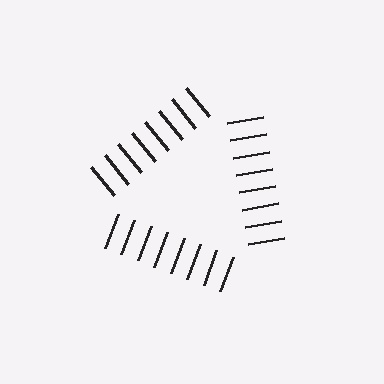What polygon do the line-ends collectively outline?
An illusory triangle — the line segments terminate on its edges but no continuous stroke is drawn.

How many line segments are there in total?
24 — 8 along each of the 3 edges.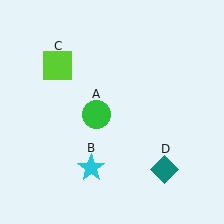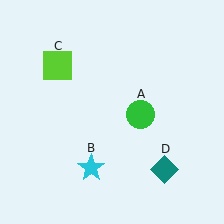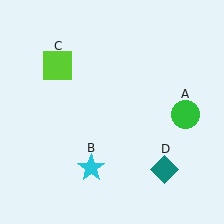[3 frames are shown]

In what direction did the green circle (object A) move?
The green circle (object A) moved right.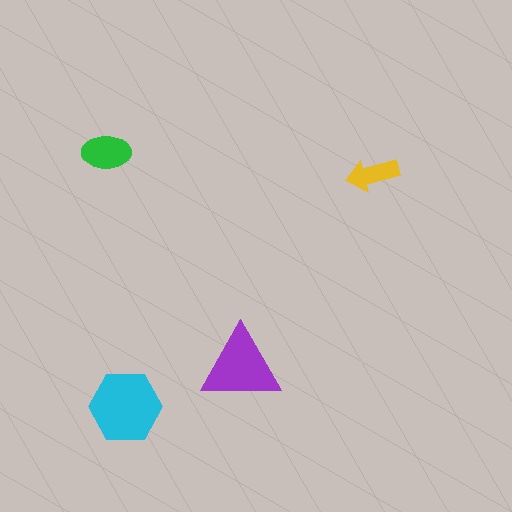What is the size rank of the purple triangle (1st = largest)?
2nd.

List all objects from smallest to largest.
The yellow arrow, the green ellipse, the purple triangle, the cyan hexagon.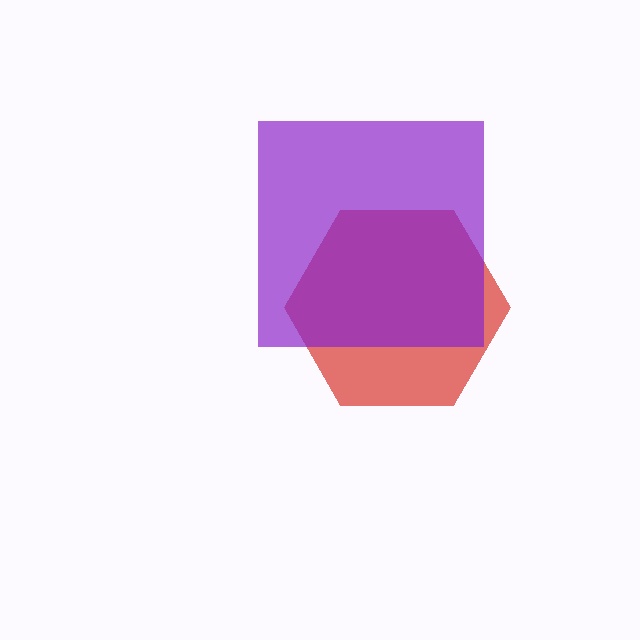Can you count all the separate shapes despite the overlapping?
Yes, there are 2 separate shapes.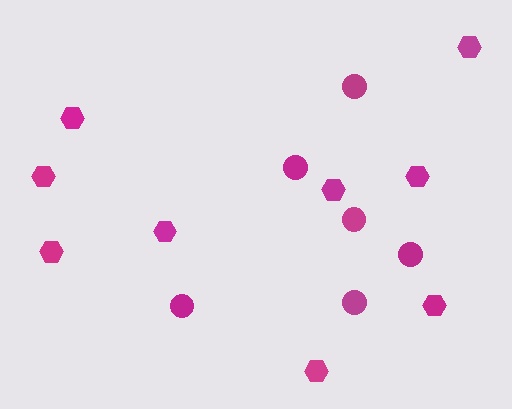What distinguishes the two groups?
There are 2 groups: one group of hexagons (9) and one group of circles (6).